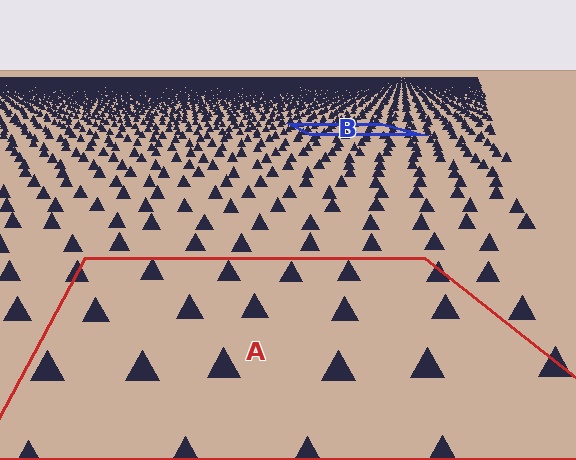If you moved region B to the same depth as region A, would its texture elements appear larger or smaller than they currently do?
They would appear larger. At a closer depth, the same texture elements are projected at a bigger on-screen size.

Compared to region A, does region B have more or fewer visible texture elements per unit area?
Region B has more texture elements per unit area — they are packed more densely because it is farther away.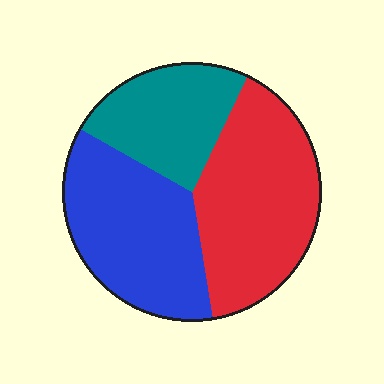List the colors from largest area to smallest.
From largest to smallest: red, blue, teal.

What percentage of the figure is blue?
Blue takes up about three eighths (3/8) of the figure.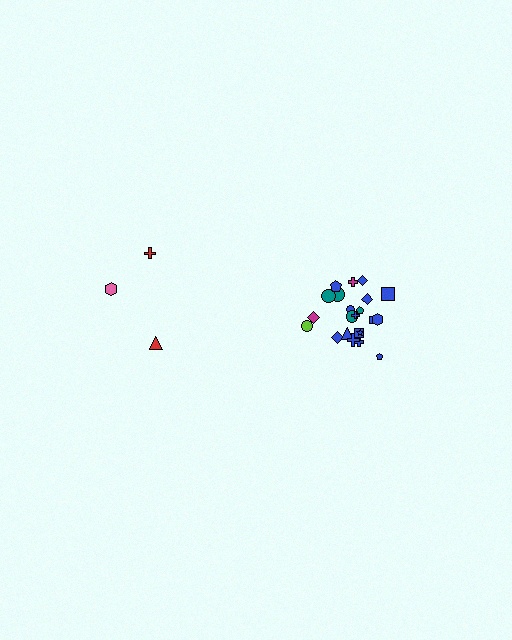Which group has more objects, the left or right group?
The right group.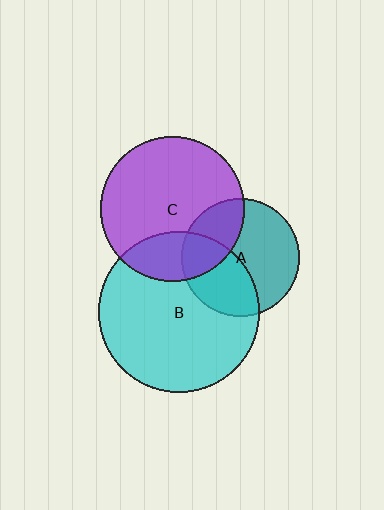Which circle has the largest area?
Circle B (cyan).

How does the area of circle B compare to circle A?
Approximately 1.9 times.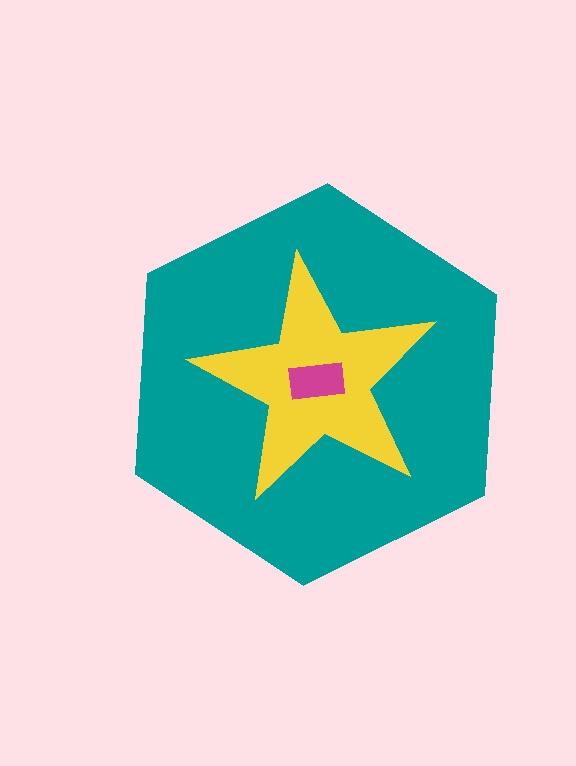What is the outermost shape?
The teal hexagon.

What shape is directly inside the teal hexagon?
The yellow star.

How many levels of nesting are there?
3.